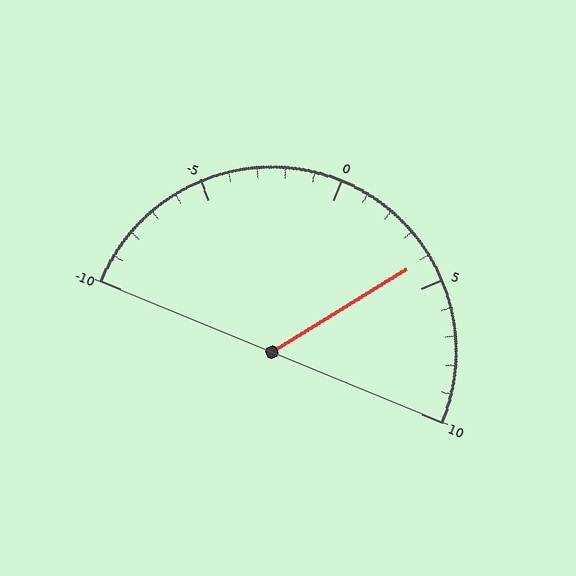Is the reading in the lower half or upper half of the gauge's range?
The reading is in the upper half of the range (-10 to 10).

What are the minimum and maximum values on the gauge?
The gauge ranges from -10 to 10.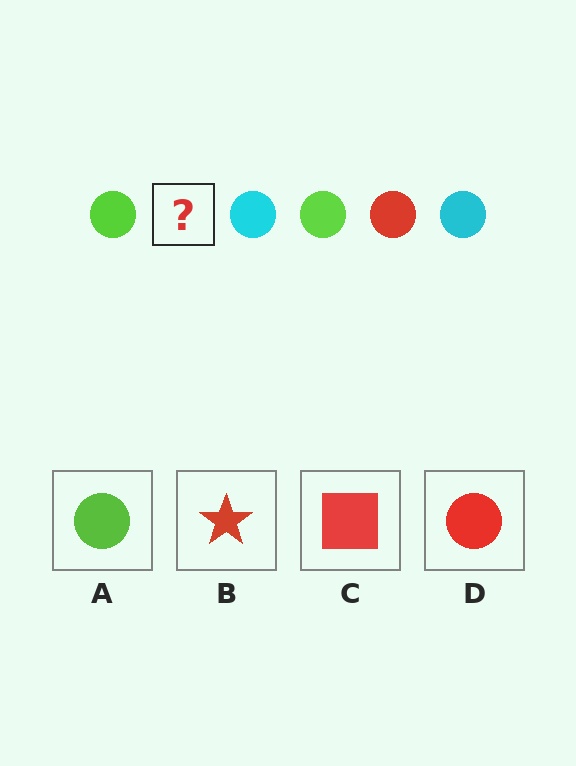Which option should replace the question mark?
Option D.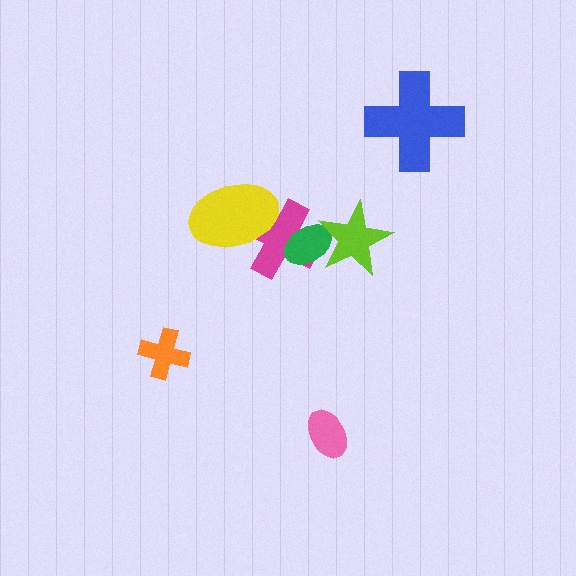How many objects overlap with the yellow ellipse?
1 object overlaps with the yellow ellipse.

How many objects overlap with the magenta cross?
2 objects overlap with the magenta cross.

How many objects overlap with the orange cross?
0 objects overlap with the orange cross.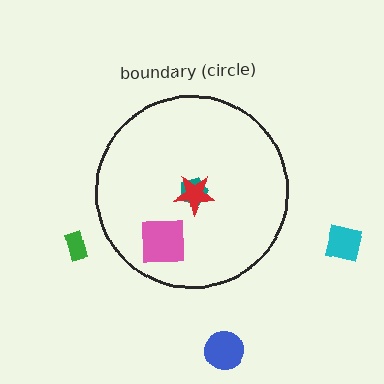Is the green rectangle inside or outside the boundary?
Outside.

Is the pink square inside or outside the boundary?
Inside.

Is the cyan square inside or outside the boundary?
Outside.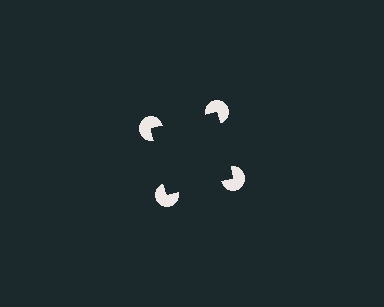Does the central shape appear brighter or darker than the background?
It typically appears slightly darker than the background, even though no actual brightness change is drawn.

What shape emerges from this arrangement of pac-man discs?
An illusory square — its edges are inferred from the aligned wedge cuts in the pac-man discs, not physically drawn.